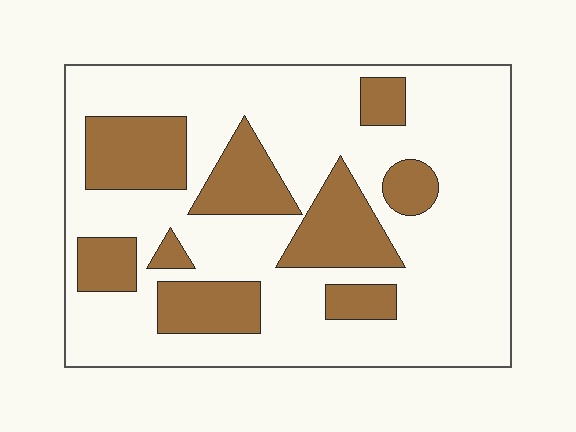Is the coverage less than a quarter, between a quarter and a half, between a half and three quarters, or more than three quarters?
Between a quarter and a half.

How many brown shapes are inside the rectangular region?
9.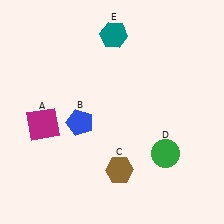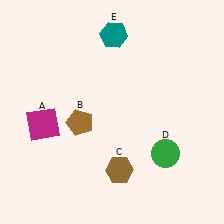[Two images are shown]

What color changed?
The pentagon (B) changed from blue in Image 1 to brown in Image 2.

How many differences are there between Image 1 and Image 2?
There is 1 difference between the two images.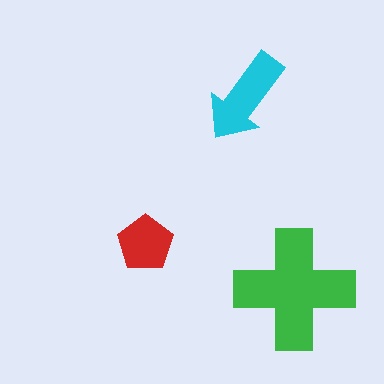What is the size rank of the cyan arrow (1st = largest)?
2nd.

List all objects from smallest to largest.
The red pentagon, the cyan arrow, the green cross.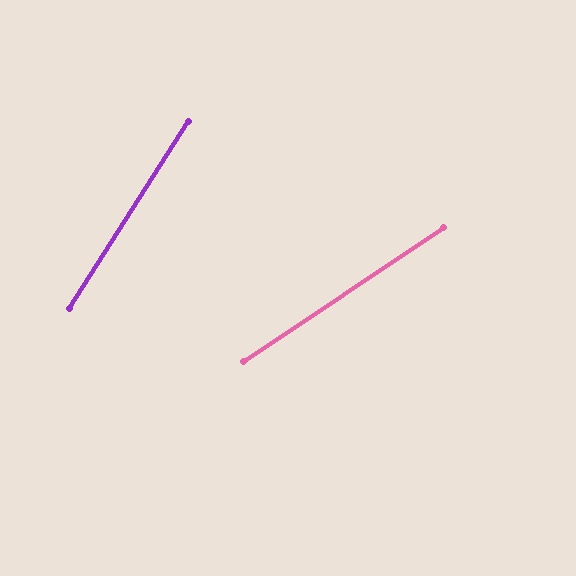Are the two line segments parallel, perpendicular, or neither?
Neither parallel nor perpendicular — they differ by about 24°.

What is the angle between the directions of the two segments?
Approximately 24 degrees.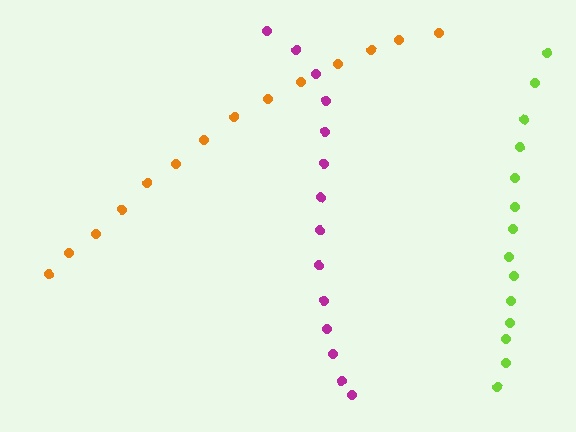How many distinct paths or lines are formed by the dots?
There are 3 distinct paths.